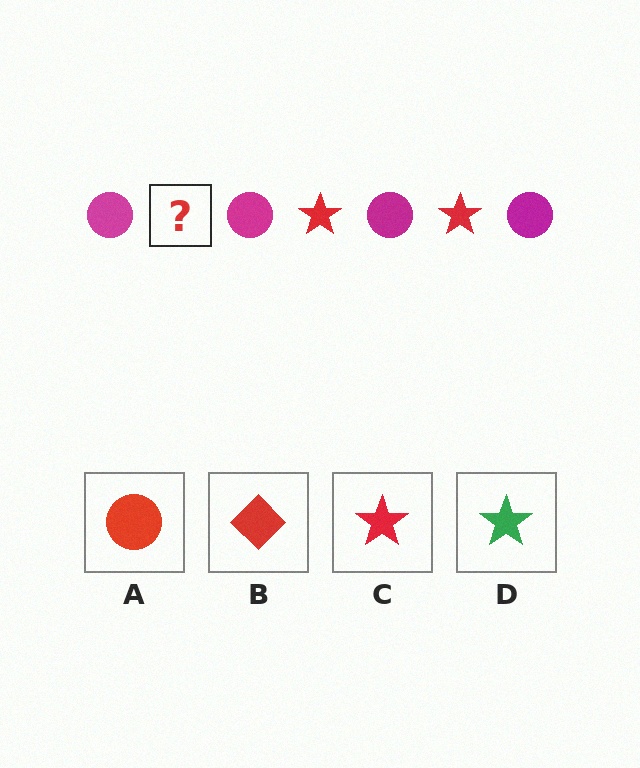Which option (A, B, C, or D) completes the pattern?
C.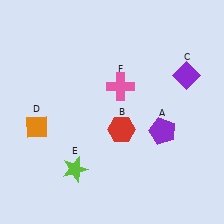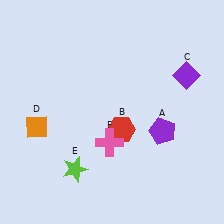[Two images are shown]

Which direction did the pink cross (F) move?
The pink cross (F) moved down.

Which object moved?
The pink cross (F) moved down.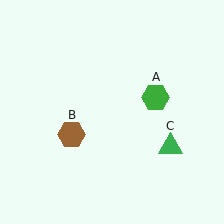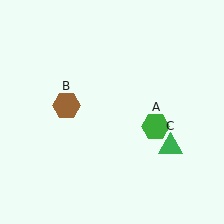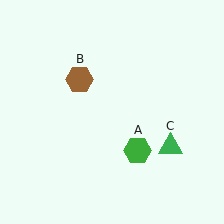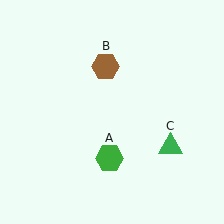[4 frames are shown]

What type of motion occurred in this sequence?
The green hexagon (object A), brown hexagon (object B) rotated clockwise around the center of the scene.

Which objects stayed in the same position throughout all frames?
Green triangle (object C) remained stationary.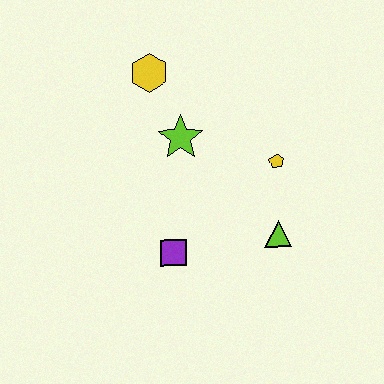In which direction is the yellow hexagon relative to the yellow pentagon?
The yellow hexagon is to the left of the yellow pentagon.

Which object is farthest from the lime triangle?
The yellow hexagon is farthest from the lime triangle.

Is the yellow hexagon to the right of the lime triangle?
No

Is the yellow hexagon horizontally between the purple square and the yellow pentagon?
No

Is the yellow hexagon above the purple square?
Yes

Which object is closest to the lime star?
The yellow hexagon is closest to the lime star.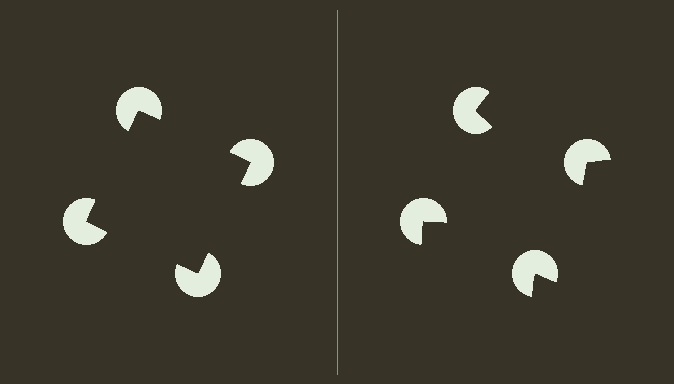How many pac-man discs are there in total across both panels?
8 — 4 on each side.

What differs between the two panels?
The pac-man discs are positioned identically on both sides; only the wedge orientations differ. On the left they align to a square; on the right they are misaligned.